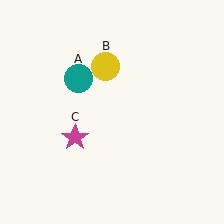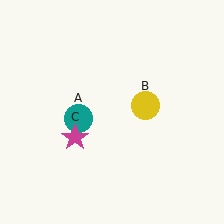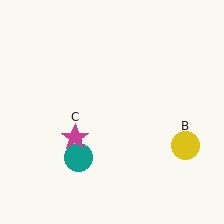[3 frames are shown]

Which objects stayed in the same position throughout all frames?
Magenta star (object C) remained stationary.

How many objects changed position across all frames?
2 objects changed position: teal circle (object A), yellow circle (object B).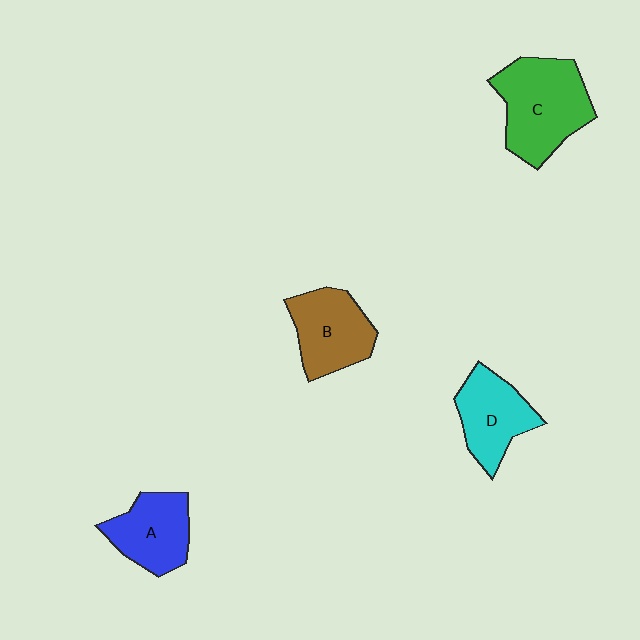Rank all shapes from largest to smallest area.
From largest to smallest: C (green), B (brown), D (cyan), A (blue).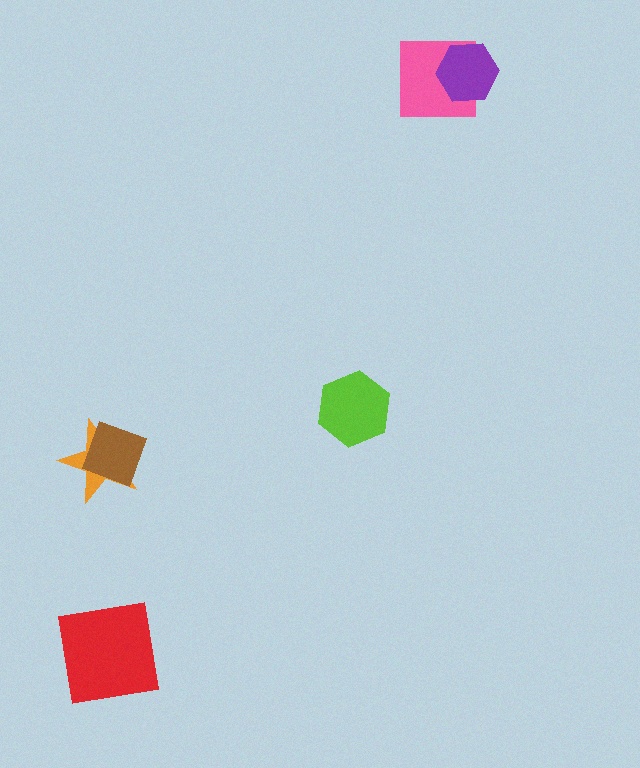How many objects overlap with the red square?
0 objects overlap with the red square.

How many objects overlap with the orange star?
1 object overlaps with the orange star.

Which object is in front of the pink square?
The purple hexagon is in front of the pink square.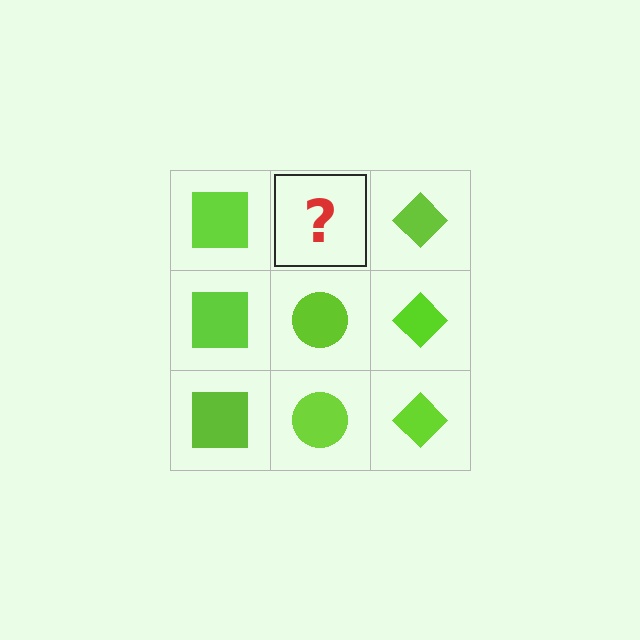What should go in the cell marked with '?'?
The missing cell should contain a lime circle.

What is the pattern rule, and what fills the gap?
The rule is that each column has a consistent shape. The gap should be filled with a lime circle.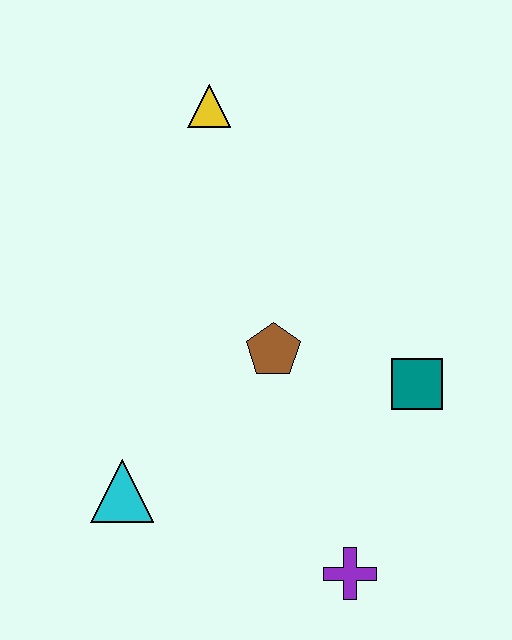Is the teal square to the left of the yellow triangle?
No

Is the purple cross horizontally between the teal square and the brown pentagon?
Yes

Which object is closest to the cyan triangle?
The brown pentagon is closest to the cyan triangle.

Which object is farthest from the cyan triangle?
The yellow triangle is farthest from the cyan triangle.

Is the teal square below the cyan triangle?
No